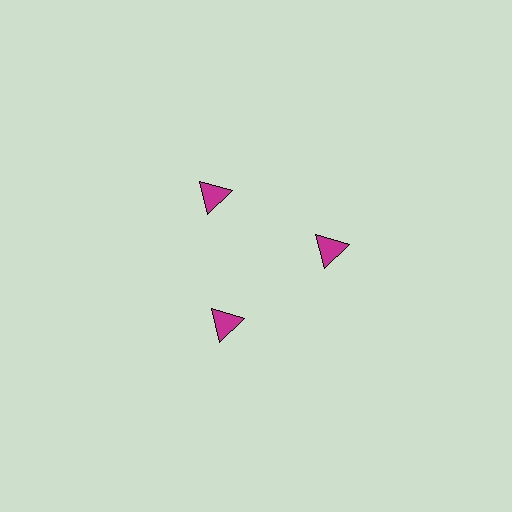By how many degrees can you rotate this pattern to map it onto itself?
The pattern maps onto itself every 120 degrees of rotation.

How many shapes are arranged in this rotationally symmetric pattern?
There are 3 shapes, arranged in 3 groups of 1.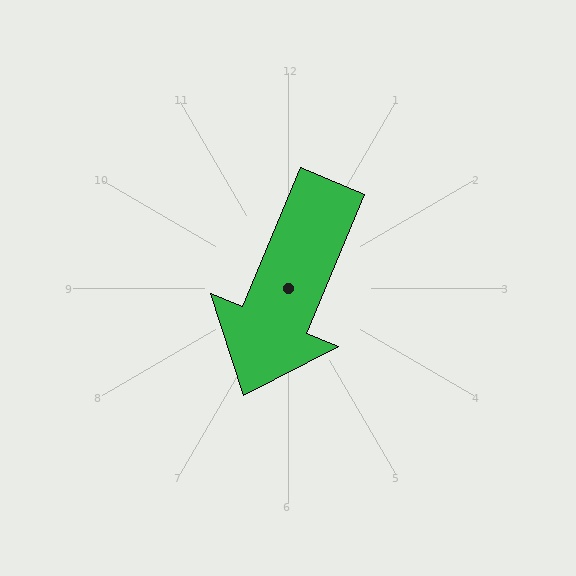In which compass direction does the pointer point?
Southwest.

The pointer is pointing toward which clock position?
Roughly 7 o'clock.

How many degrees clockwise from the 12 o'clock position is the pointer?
Approximately 203 degrees.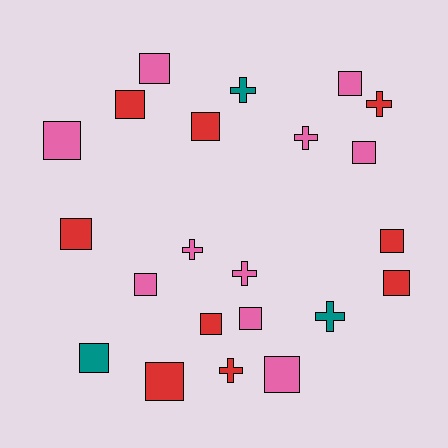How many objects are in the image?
There are 22 objects.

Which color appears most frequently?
Pink, with 10 objects.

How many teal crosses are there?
There are 2 teal crosses.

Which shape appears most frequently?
Square, with 15 objects.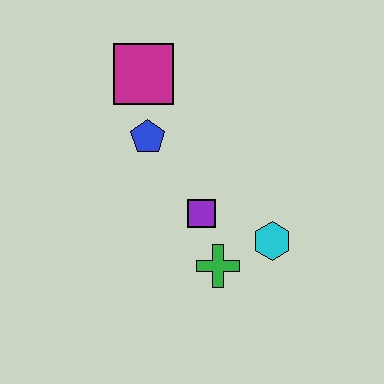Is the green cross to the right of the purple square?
Yes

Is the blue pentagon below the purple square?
No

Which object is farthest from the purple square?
The magenta square is farthest from the purple square.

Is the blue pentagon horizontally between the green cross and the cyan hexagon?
No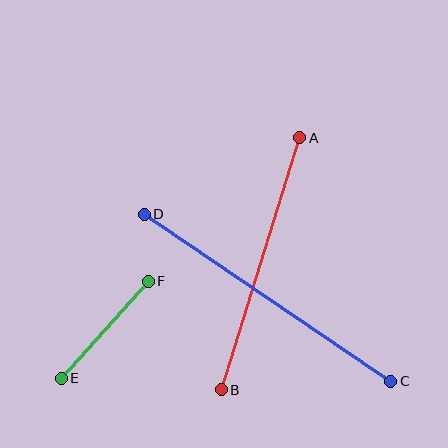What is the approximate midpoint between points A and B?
The midpoint is at approximately (260, 264) pixels.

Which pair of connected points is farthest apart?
Points C and D are farthest apart.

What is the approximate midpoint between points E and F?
The midpoint is at approximately (105, 330) pixels.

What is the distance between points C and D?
The distance is approximately 298 pixels.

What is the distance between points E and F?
The distance is approximately 130 pixels.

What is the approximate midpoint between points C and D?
The midpoint is at approximately (268, 298) pixels.